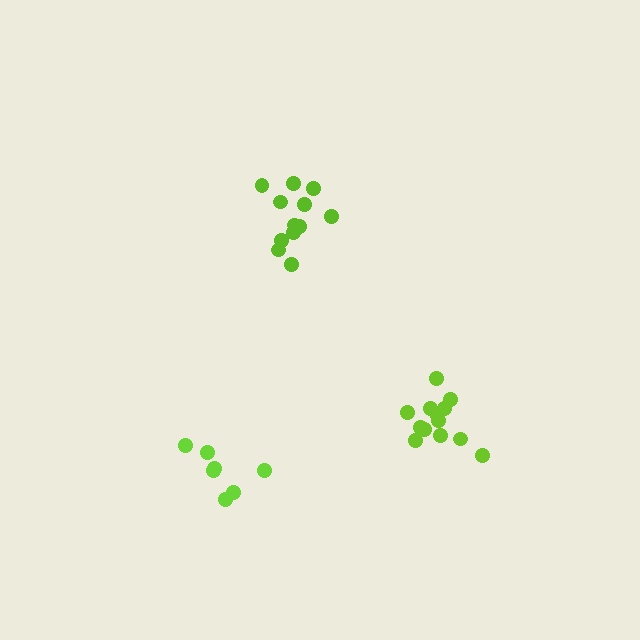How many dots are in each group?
Group 1: 12 dots, Group 2: 13 dots, Group 3: 7 dots (32 total).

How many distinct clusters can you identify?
There are 3 distinct clusters.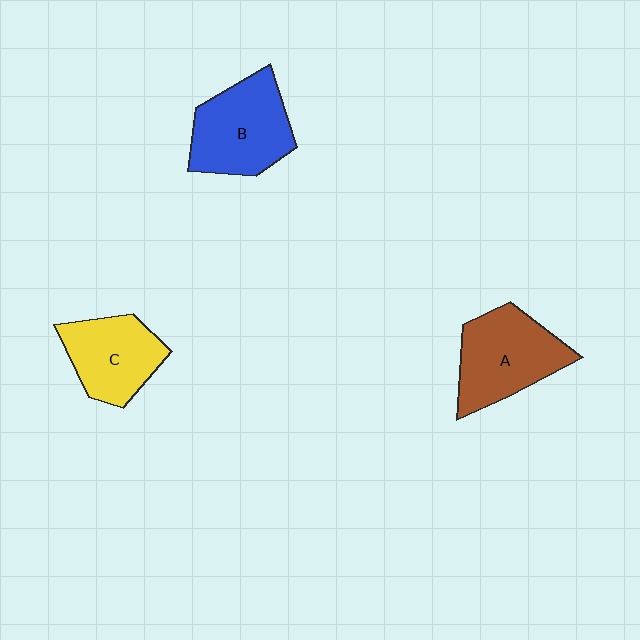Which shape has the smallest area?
Shape C (yellow).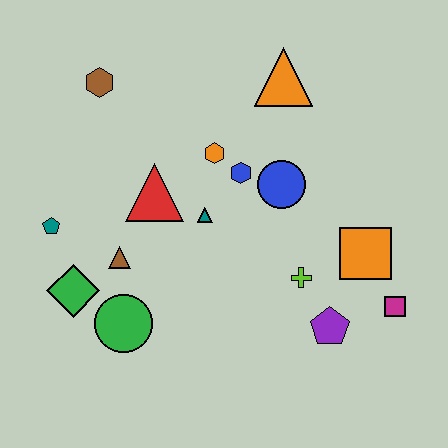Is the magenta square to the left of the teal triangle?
No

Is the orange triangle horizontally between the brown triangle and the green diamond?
No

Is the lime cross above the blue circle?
No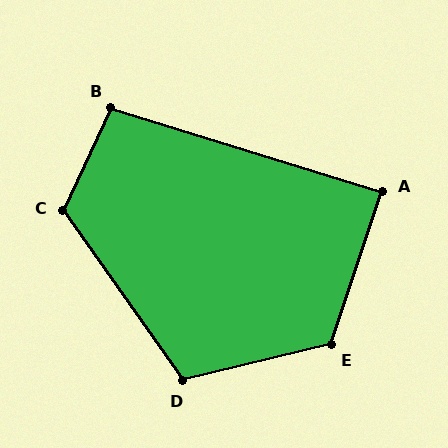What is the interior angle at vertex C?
Approximately 120 degrees (obtuse).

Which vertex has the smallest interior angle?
A, at approximately 89 degrees.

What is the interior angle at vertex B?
Approximately 98 degrees (obtuse).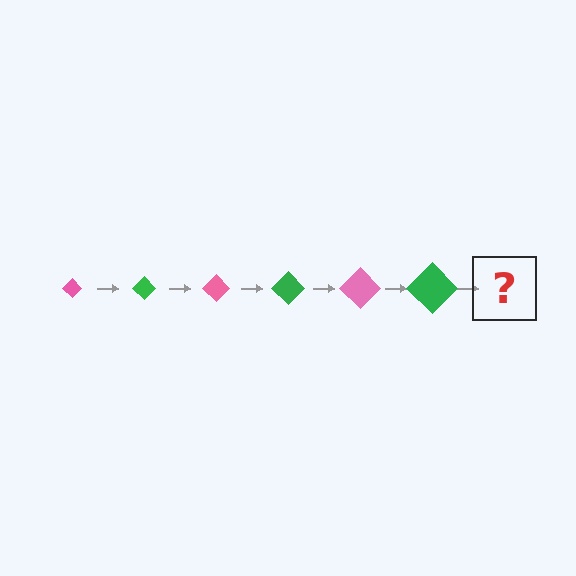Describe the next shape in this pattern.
It should be a pink diamond, larger than the previous one.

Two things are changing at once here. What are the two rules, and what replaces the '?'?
The two rules are that the diamond grows larger each step and the color cycles through pink and green. The '?' should be a pink diamond, larger than the previous one.